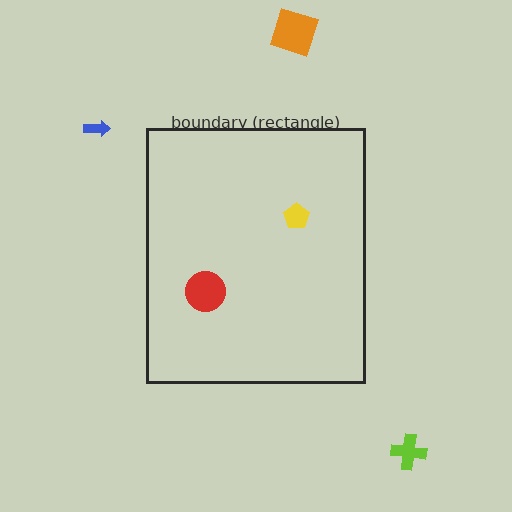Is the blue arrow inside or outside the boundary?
Outside.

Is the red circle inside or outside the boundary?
Inside.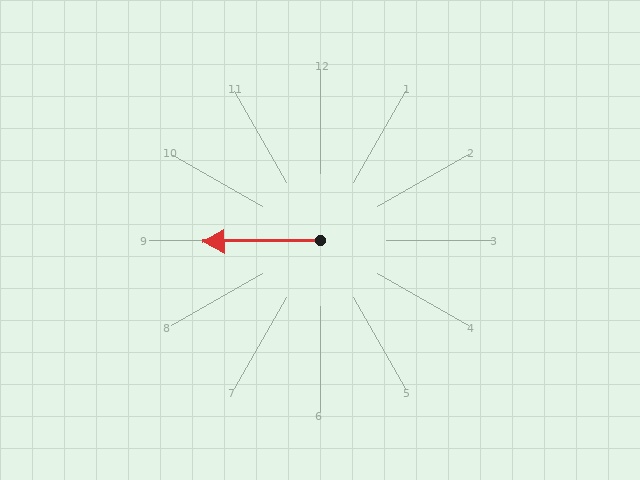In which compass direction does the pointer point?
West.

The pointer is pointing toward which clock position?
Roughly 9 o'clock.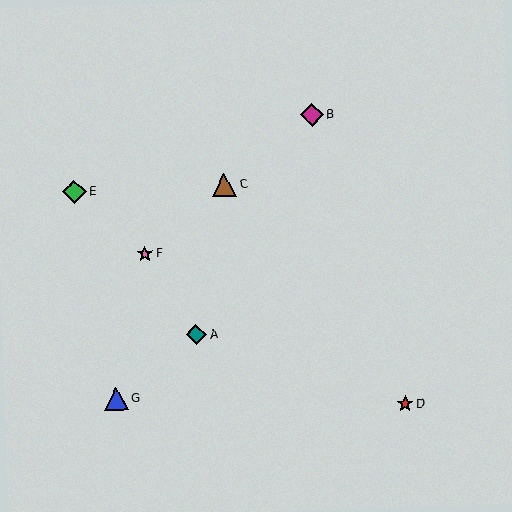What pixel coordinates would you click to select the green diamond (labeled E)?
Click at (74, 192) to select the green diamond E.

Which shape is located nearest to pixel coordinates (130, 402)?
The blue triangle (labeled G) at (116, 399) is nearest to that location.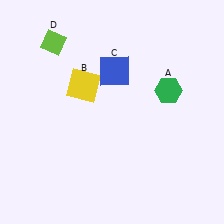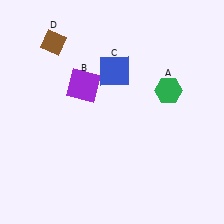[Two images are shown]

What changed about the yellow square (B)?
In Image 1, B is yellow. In Image 2, it changed to purple.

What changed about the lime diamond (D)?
In Image 1, D is lime. In Image 2, it changed to brown.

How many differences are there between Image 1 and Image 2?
There are 2 differences between the two images.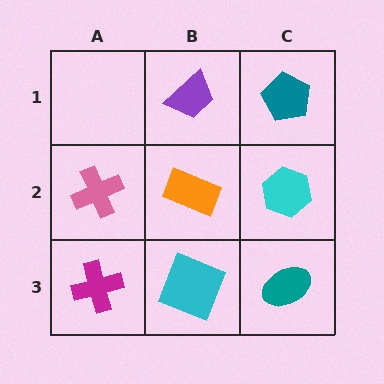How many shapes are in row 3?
3 shapes.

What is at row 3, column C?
A teal ellipse.